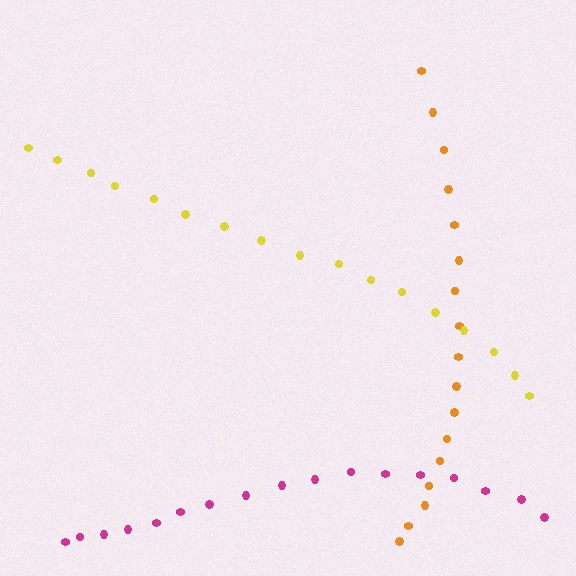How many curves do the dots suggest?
There are 3 distinct paths.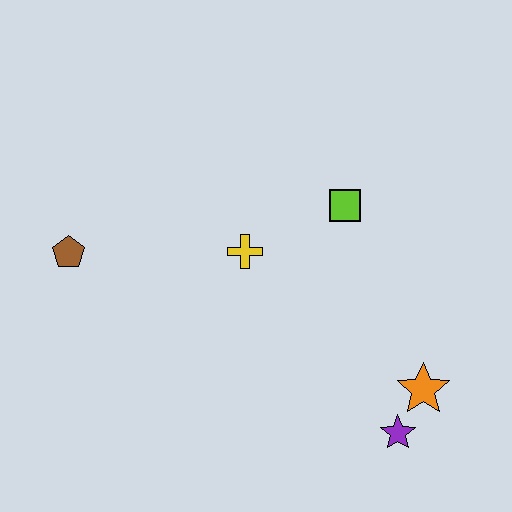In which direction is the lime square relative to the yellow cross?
The lime square is to the right of the yellow cross.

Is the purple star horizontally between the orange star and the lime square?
Yes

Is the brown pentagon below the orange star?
No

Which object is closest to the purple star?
The orange star is closest to the purple star.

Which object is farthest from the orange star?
The brown pentagon is farthest from the orange star.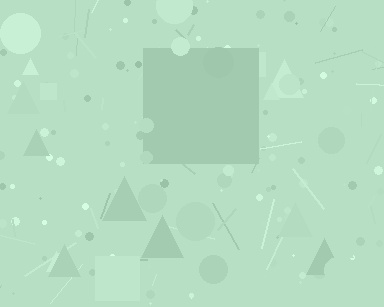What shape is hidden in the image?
A square is hidden in the image.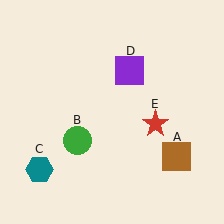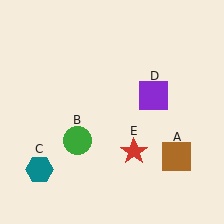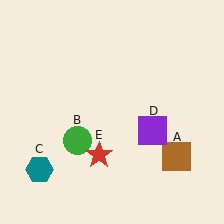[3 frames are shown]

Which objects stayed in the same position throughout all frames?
Brown square (object A) and green circle (object B) and teal hexagon (object C) remained stationary.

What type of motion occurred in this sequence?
The purple square (object D), red star (object E) rotated clockwise around the center of the scene.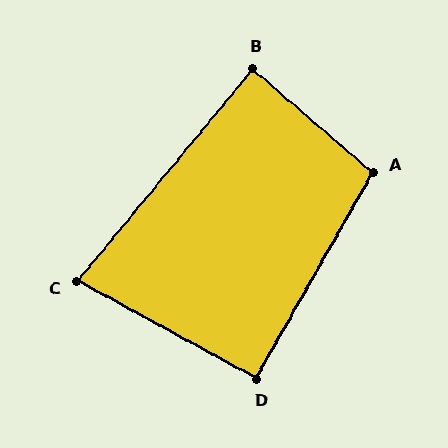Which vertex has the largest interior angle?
A, at approximately 101 degrees.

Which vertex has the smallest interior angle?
C, at approximately 79 degrees.